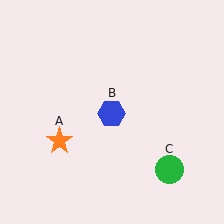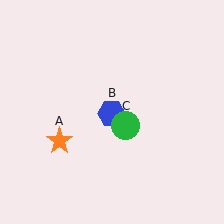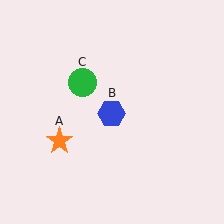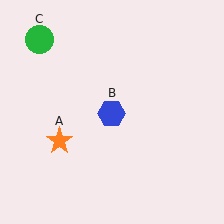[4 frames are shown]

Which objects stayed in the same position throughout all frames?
Orange star (object A) and blue hexagon (object B) remained stationary.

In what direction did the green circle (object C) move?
The green circle (object C) moved up and to the left.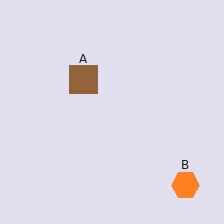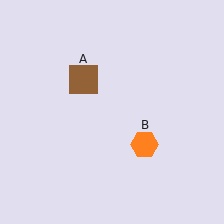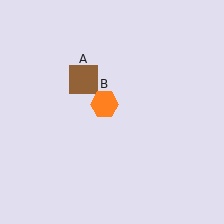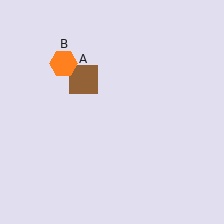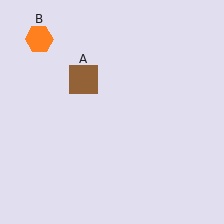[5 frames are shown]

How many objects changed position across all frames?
1 object changed position: orange hexagon (object B).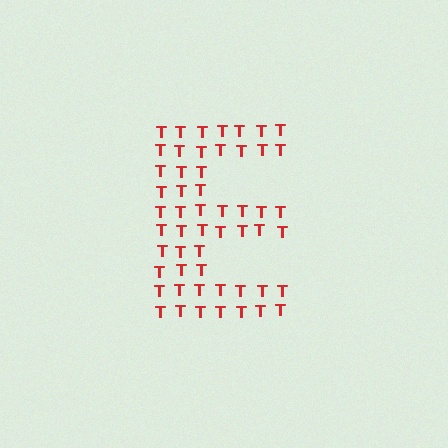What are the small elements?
The small elements are letter T's.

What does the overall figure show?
The overall figure shows the letter E.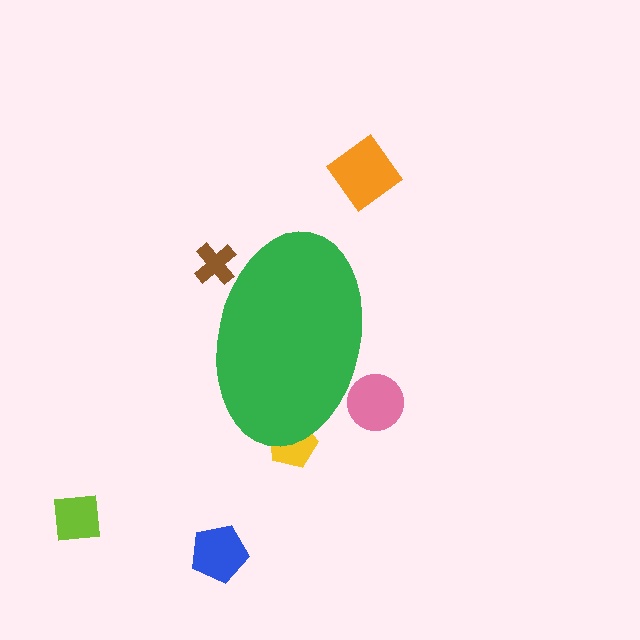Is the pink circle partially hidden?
Yes, the pink circle is partially hidden behind the green ellipse.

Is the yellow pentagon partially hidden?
Yes, the yellow pentagon is partially hidden behind the green ellipse.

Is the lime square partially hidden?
No, the lime square is fully visible.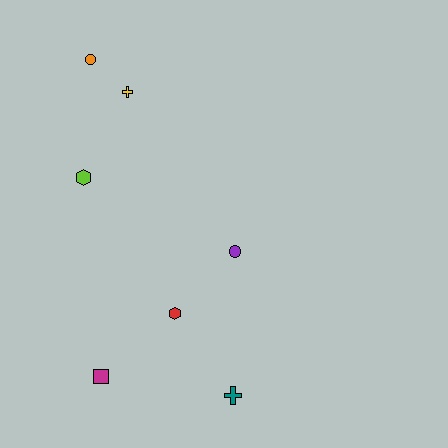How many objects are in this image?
There are 7 objects.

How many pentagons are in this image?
There are no pentagons.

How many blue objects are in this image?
There are no blue objects.